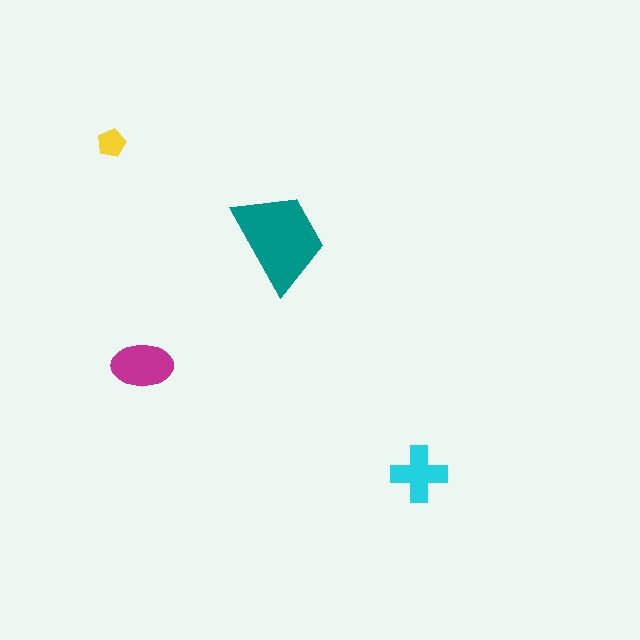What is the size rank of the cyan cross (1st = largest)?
3rd.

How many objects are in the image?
There are 4 objects in the image.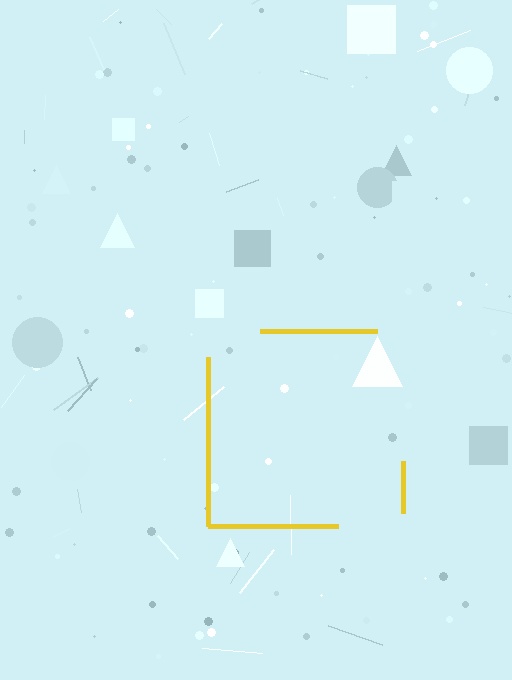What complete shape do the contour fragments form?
The contour fragments form a square.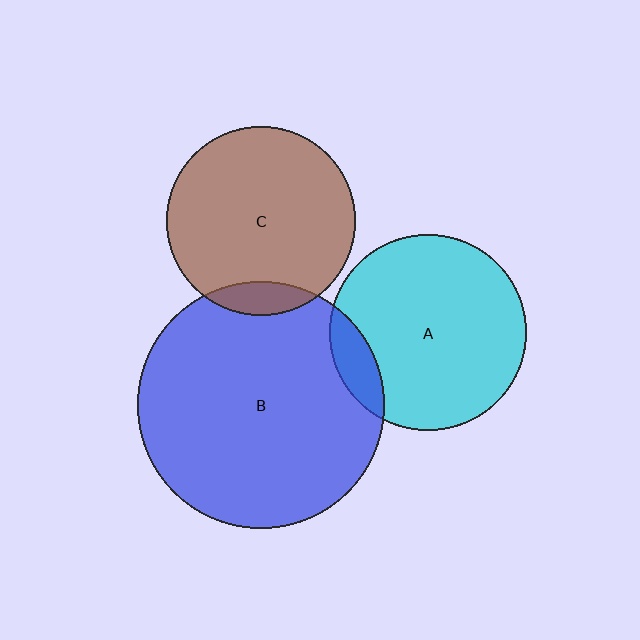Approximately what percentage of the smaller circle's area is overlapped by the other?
Approximately 10%.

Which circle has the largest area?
Circle B (blue).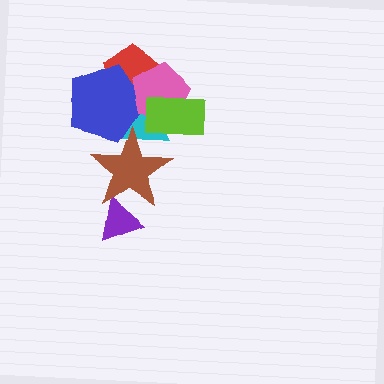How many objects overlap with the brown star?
3 objects overlap with the brown star.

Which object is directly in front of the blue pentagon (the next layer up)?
The pink pentagon is directly in front of the blue pentagon.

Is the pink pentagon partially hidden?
Yes, it is partially covered by another shape.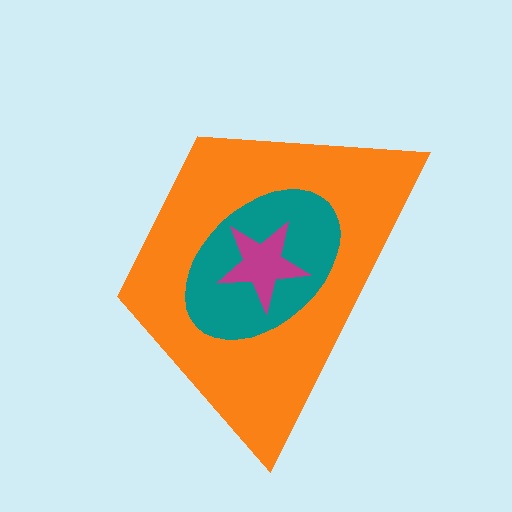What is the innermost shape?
The magenta star.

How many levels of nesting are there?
3.